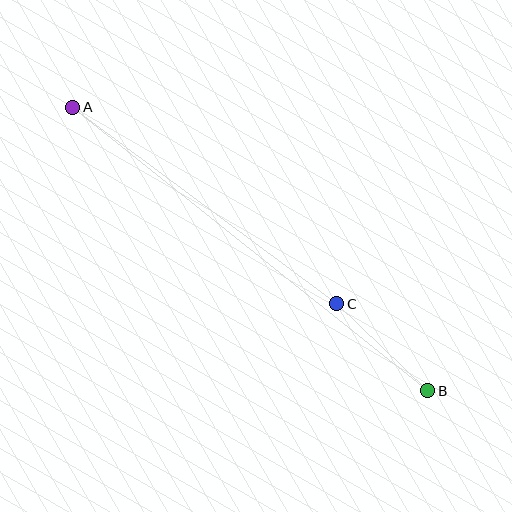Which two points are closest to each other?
Points B and C are closest to each other.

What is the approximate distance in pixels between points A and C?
The distance between A and C is approximately 329 pixels.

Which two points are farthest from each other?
Points A and B are farthest from each other.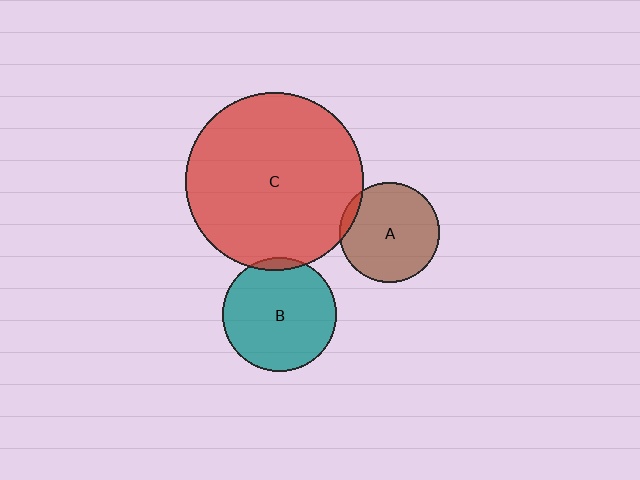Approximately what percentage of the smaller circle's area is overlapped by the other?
Approximately 5%.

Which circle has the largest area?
Circle C (red).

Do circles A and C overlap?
Yes.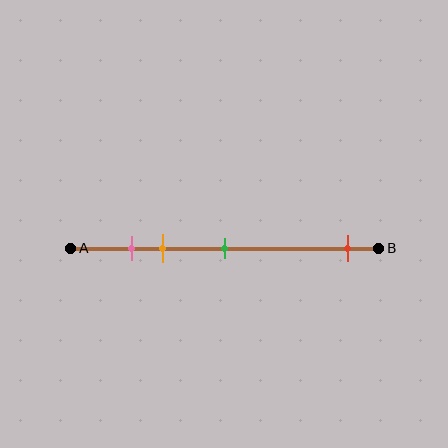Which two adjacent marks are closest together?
The pink and orange marks are the closest adjacent pair.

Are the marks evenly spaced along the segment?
No, the marks are not evenly spaced.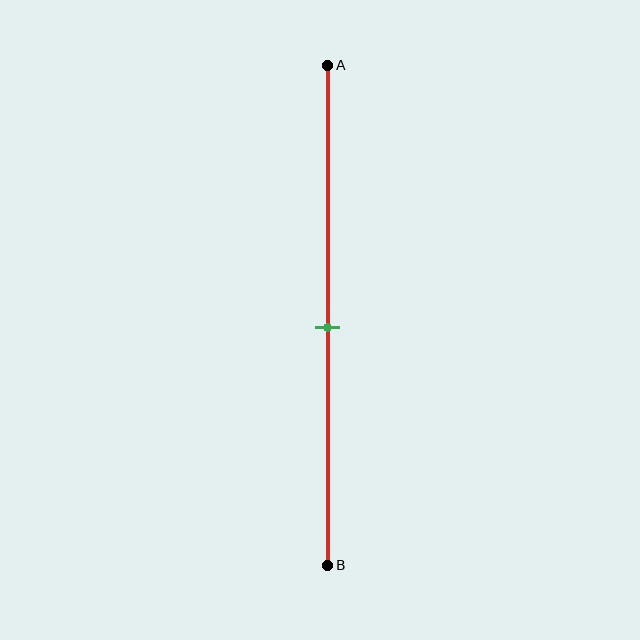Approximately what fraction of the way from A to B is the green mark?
The green mark is approximately 50% of the way from A to B.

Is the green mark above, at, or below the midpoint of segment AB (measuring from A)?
The green mark is approximately at the midpoint of segment AB.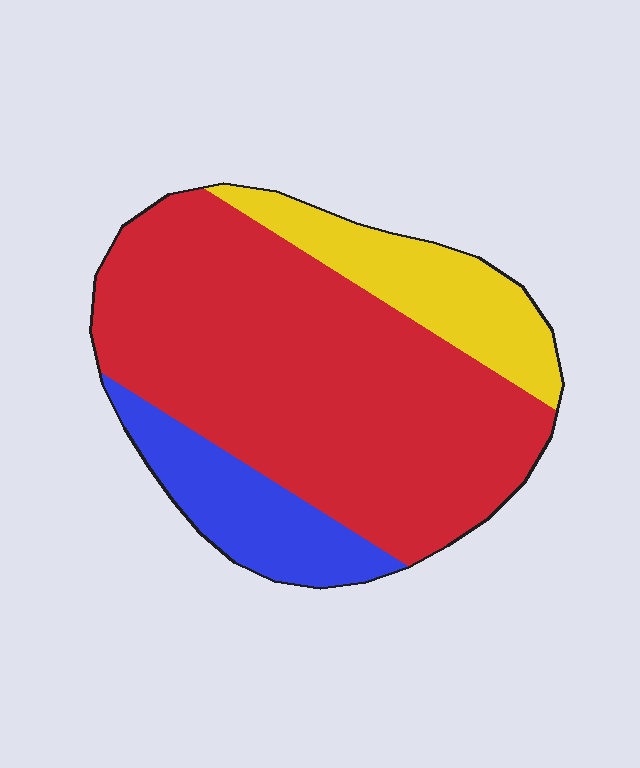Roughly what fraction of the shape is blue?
Blue covers around 15% of the shape.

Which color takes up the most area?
Red, at roughly 65%.